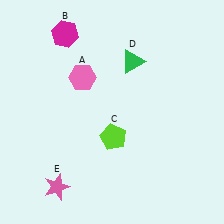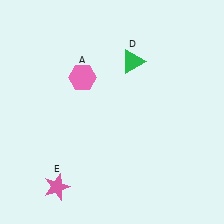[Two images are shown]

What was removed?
The lime pentagon (C), the magenta hexagon (B) were removed in Image 2.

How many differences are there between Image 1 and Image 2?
There are 2 differences between the two images.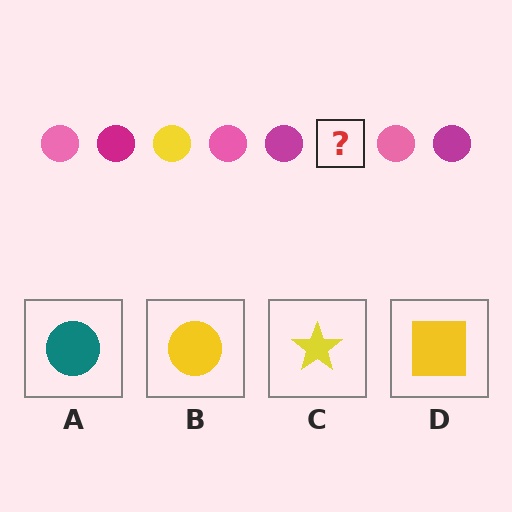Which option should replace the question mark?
Option B.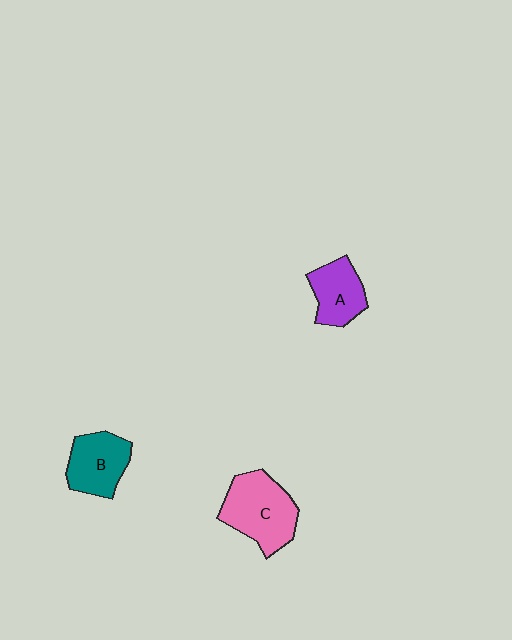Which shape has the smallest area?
Shape A (purple).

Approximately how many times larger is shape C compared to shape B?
Approximately 1.3 times.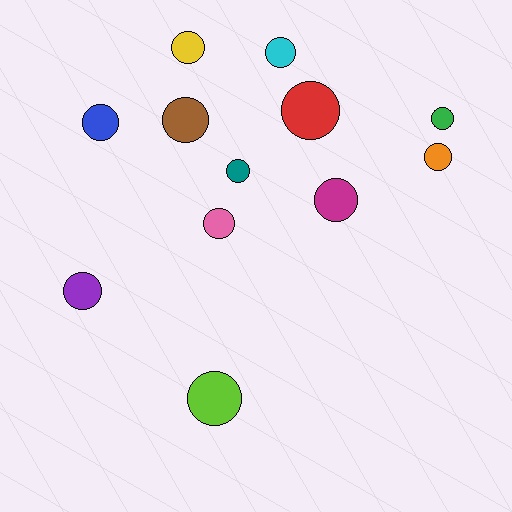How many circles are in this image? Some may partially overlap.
There are 12 circles.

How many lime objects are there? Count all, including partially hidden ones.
There is 1 lime object.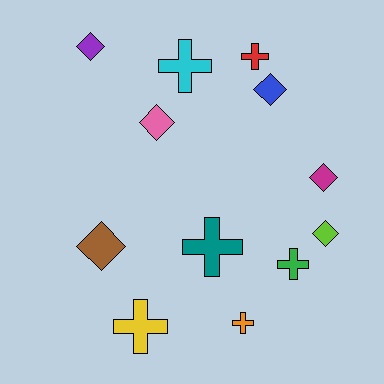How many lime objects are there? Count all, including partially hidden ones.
There is 1 lime object.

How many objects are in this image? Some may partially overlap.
There are 12 objects.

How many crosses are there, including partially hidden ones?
There are 6 crosses.